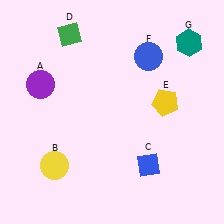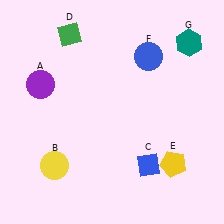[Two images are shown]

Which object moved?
The yellow pentagon (E) moved down.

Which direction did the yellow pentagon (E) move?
The yellow pentagon (E) moved down.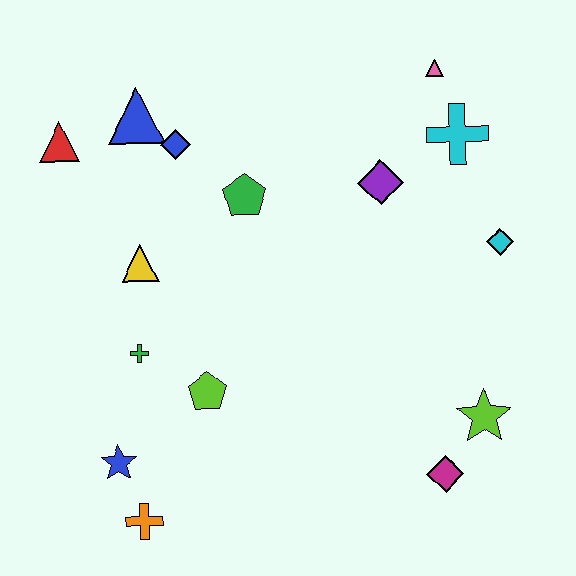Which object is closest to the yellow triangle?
The green cross is closest to the yellow triangle.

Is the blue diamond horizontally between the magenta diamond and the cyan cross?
No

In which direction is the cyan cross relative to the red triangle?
The cyan cross is to the right of the red triangle.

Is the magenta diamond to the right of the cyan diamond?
No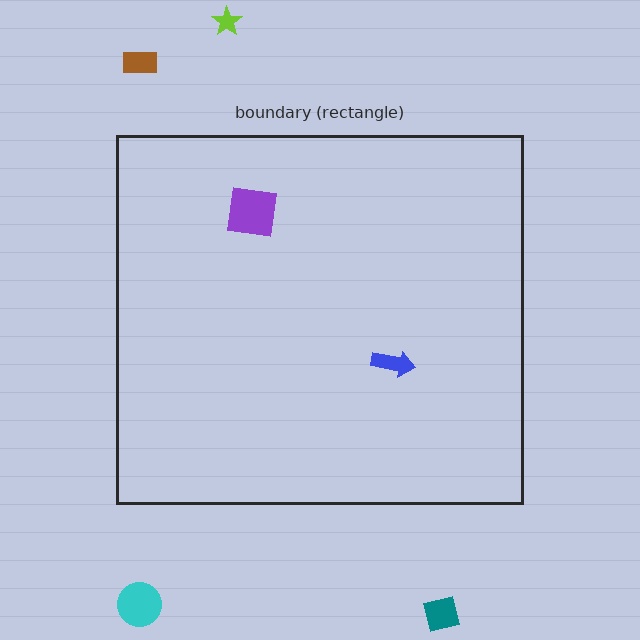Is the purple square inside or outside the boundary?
Inside.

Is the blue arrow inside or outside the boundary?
Inside.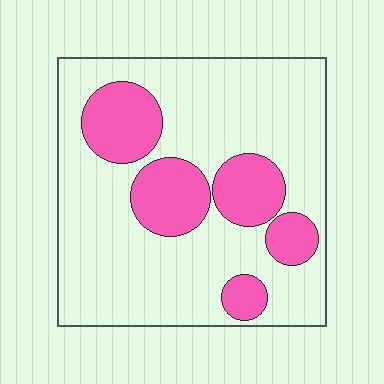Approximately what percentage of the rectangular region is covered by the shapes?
Approximately 25%.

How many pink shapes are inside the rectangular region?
5.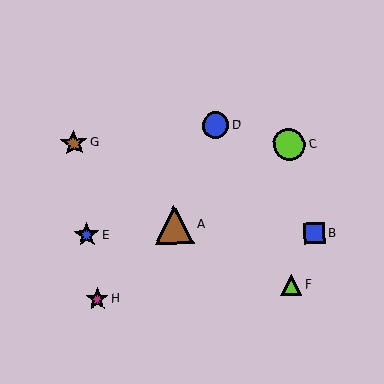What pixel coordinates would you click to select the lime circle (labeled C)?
Click at (290, 145) to select the lime circle C.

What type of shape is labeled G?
Shape G is a brown star.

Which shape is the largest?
The brown triangle (labeled A) is the largest.